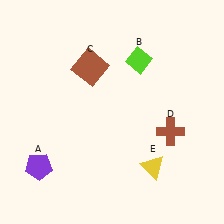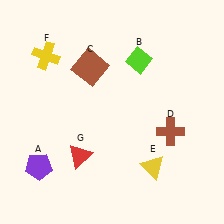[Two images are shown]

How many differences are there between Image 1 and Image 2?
There are 2 differences between the two images.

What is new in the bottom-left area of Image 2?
A red triangle (G) was added in the bottom-left area of Image 2.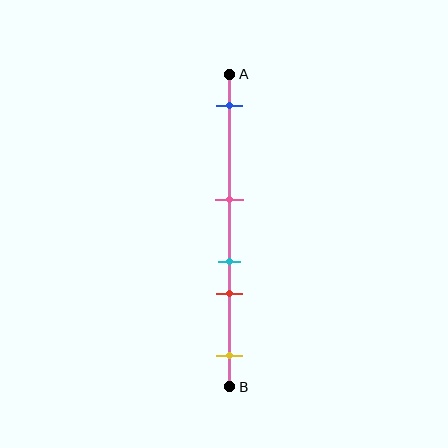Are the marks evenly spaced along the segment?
No, the marks are not evenly spaced.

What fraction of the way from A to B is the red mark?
The red mark is approximately 70% (0.7) of the way from A to B.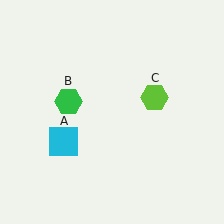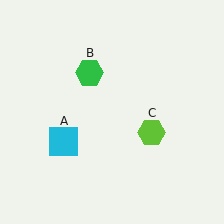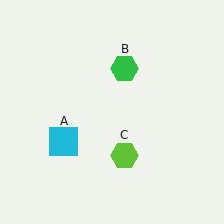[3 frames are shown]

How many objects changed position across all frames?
2 objects changed position: green hexagon (object B), lime hexagon (object C).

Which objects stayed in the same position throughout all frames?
Cyan square (object A) remained stationary.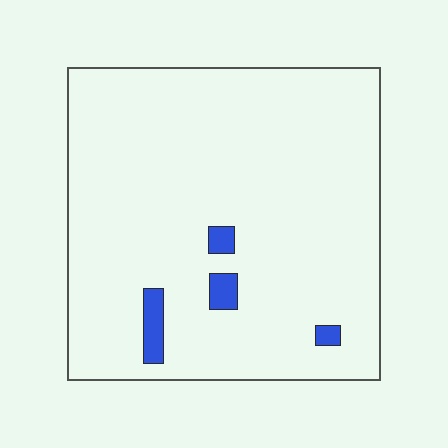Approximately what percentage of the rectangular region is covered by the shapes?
Approximately 5%.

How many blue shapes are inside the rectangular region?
4.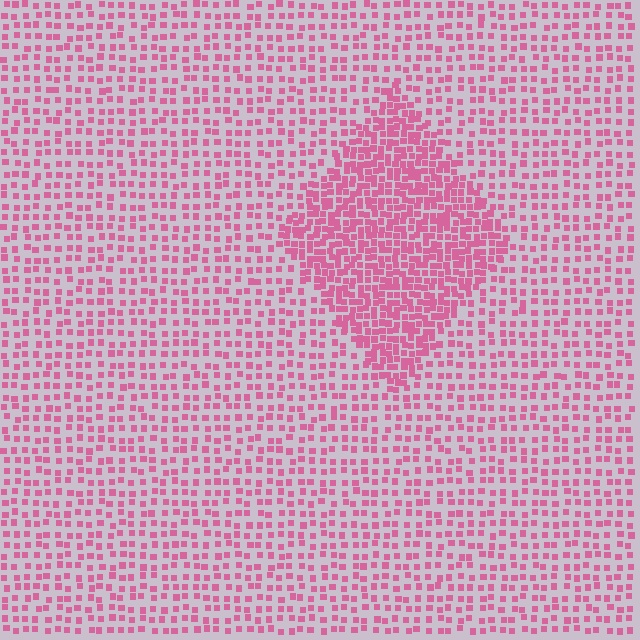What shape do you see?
I see a diamond.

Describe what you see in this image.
The image contains small pink elements arranged at two different densities. A diamond-shaped region is visible where the elements are more densely packed than the surrounding area.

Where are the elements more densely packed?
The elements are more densely packed inside the diamond boundary.